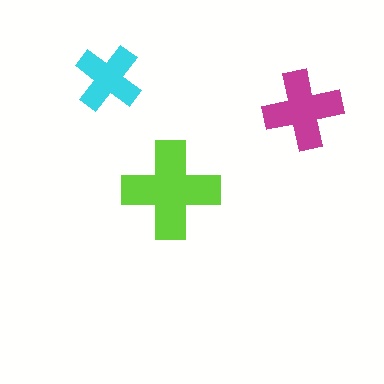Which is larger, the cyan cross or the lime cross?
The lime one.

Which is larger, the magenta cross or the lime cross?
The lime one.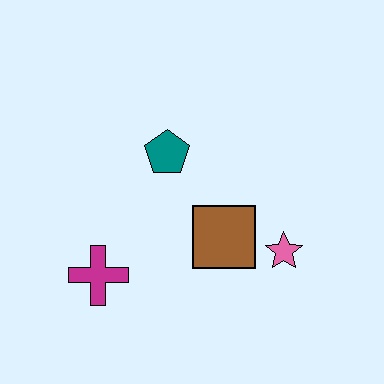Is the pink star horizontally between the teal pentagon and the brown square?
No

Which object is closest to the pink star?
The brown square is closest to the pink star.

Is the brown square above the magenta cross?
Yes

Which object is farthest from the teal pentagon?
The pink star is farthest from the teal pentagon.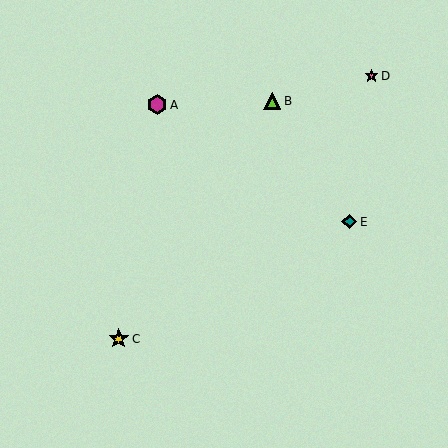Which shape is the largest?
The yellow star (labeled C) is the largest.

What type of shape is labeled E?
Shape E is a teal diamond.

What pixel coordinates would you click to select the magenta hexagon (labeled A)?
Click at (157, 105) to select the magenta hexagon A.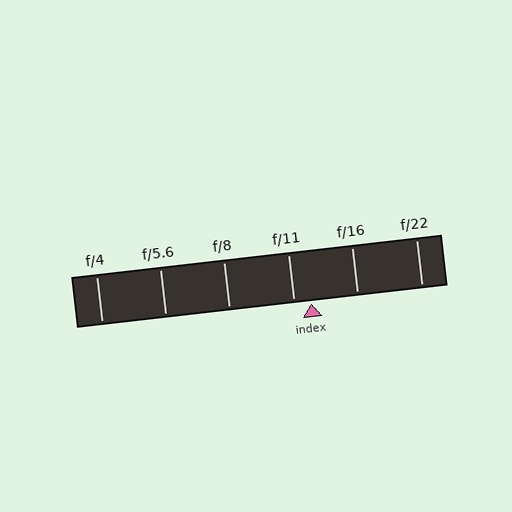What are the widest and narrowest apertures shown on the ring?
The widest aperture shown is f/4 and the narrowest is f/22.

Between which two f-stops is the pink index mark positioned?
The index mark is between f/11 and f/16.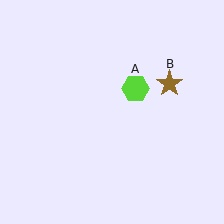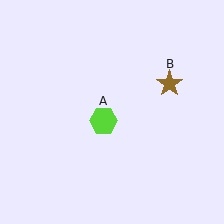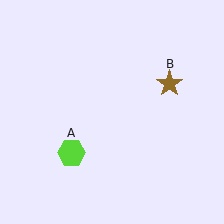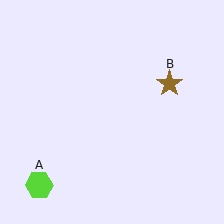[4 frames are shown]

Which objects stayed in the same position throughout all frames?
Brown star (object B) remained stationary.